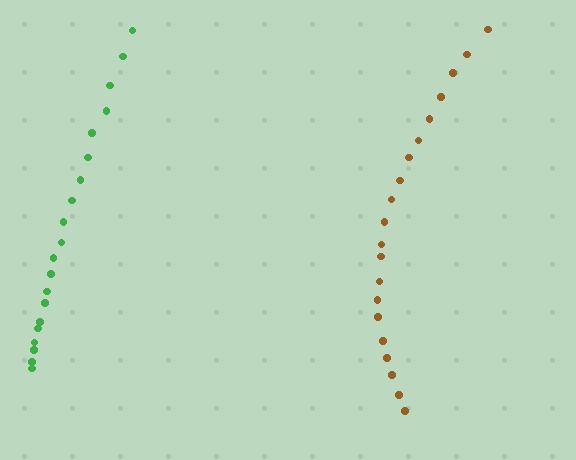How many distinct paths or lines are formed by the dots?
There are 2 distinct paths.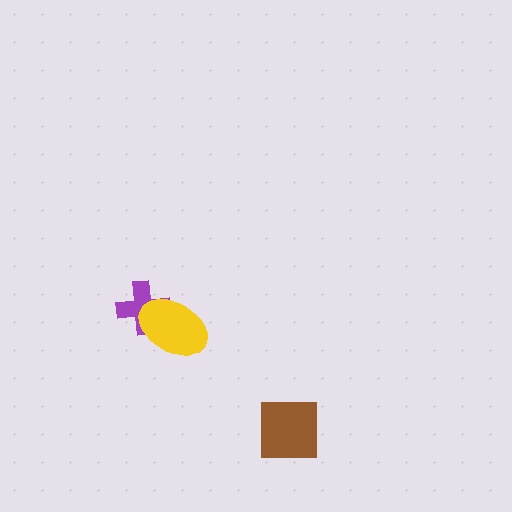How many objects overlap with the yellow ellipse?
1 object overlaps with the yellow ellipse.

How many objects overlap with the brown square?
0 objects overlap with the brown square.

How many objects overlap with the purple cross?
1 object overlaps with the purple cross.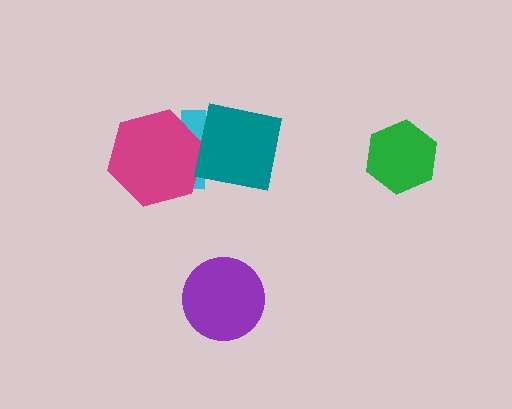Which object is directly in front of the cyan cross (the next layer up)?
The magenta hexagon is directly in front of the cyan cross.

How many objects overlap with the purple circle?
0 objects overlap with the purple circle.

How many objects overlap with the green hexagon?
0 objects overlap with the green hexagon.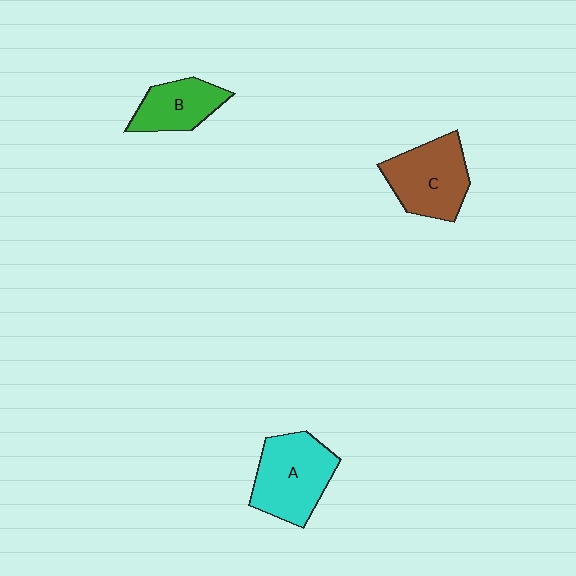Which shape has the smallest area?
Shape B (green).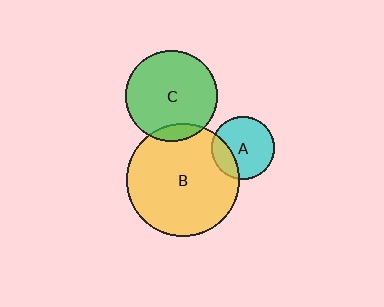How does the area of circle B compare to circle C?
Approximately 1.5 times.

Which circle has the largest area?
Circle B (yellow).